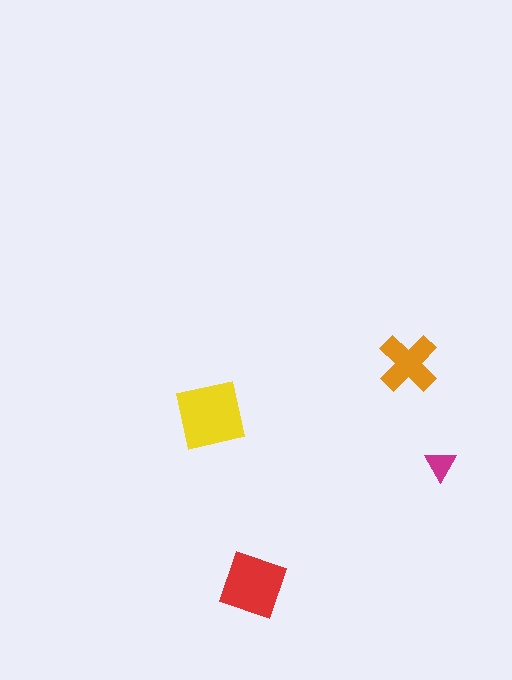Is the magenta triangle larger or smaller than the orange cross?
Smaller.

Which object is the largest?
The yellow square.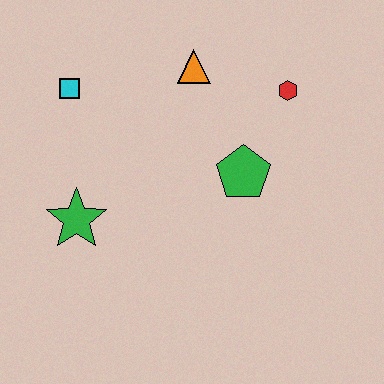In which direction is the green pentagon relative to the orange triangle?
The green pentagon is below the orange triangle.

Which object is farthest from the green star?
The red hexagon is farthest from the green star.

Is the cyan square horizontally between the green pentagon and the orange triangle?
No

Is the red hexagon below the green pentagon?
No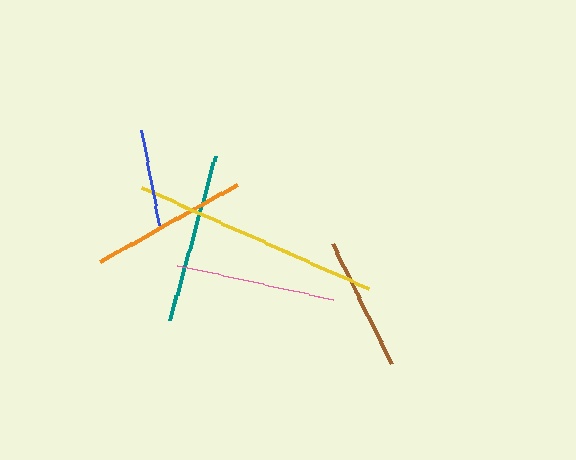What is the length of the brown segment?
The brown segment is approximately 134 pixels long.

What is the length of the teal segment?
The teal segment is approximately 170 pixels long.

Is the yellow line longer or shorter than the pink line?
The yellow line is longer than the pink line.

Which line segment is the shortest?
The blue line is the shortest at approximately 98 pixels.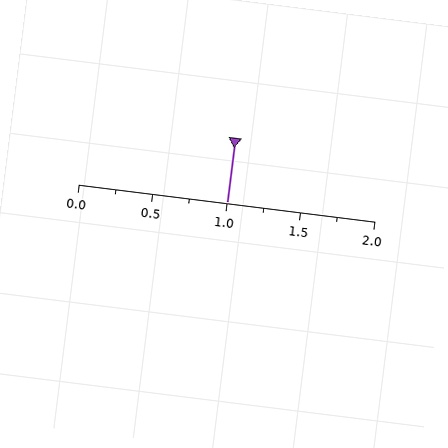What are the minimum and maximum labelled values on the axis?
The axis runs from 0.0 to 2.0.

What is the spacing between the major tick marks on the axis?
The major ticks are spaced 0.5 apart.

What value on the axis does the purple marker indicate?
The marker indicates approximately 1.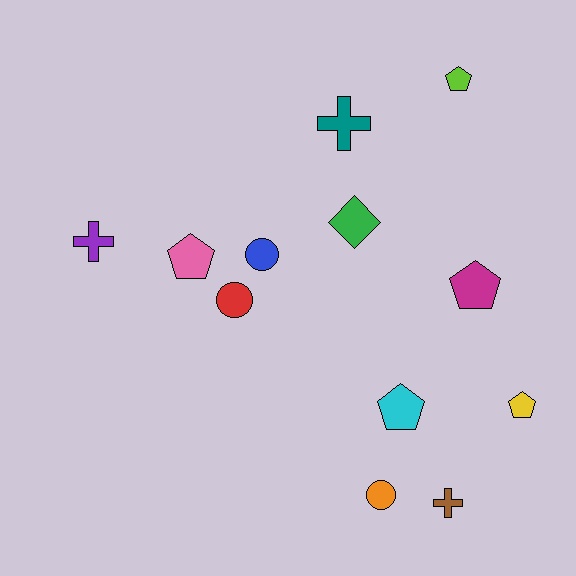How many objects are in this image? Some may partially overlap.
There are 12 objects.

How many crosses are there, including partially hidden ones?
There are 3 crosses.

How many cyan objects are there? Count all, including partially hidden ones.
There is 1 cyan object.